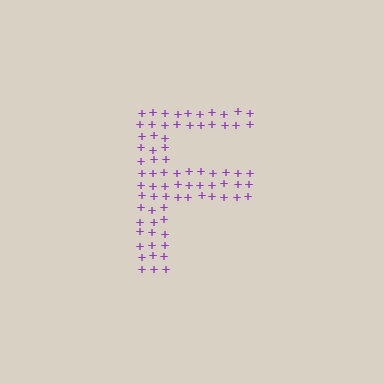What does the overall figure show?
The overall figure shows the letter F.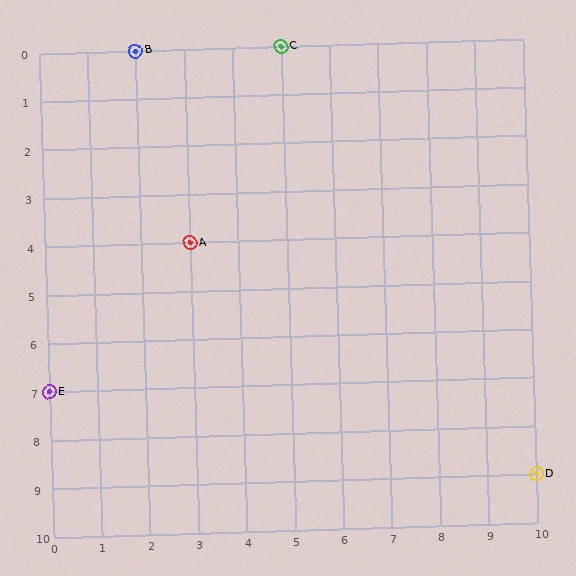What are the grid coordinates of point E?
Point E is at grid coordinates (0, 7).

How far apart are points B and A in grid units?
Points B and A are 1 column and 4 rows apart (about 4.1 grid units diagonally).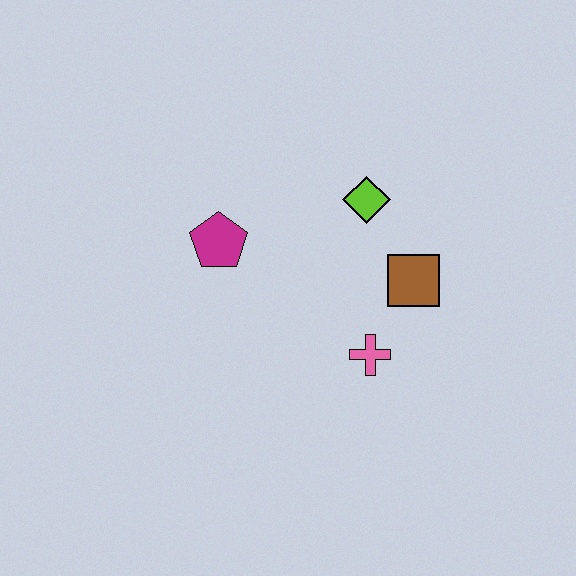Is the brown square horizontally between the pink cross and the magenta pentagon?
No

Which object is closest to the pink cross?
The brown square is closest to the pink cross.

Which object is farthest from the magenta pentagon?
The brown square is farthest from the magenta pentagon.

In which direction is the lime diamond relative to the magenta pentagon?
The lime diamond is to the right of the magenta pentagon.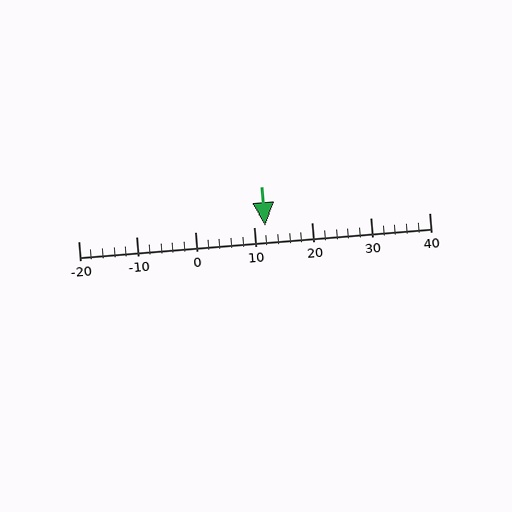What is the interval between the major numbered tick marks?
The major tick marks are spaced 10 units apart.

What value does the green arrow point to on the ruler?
The green arrow points to approximately 12.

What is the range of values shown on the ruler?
The ruler shows values from -20 to 40.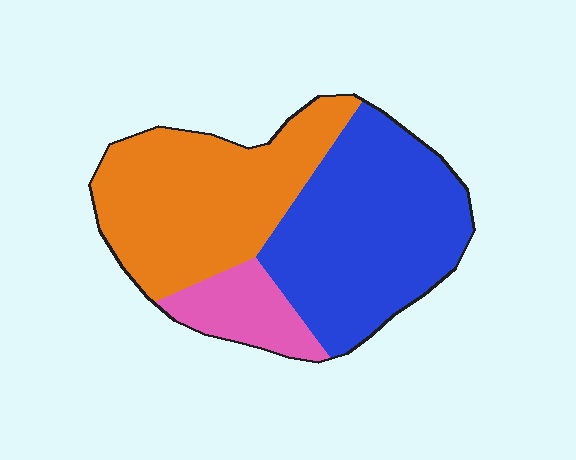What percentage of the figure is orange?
Orange takes up about two fifths (2/5) of the figure.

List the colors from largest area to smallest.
From largest to smallest: blue, orange, pink.